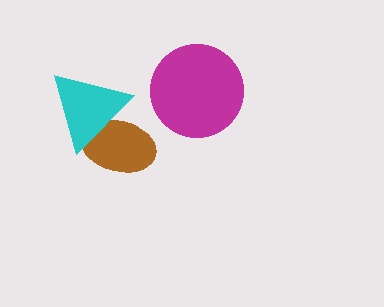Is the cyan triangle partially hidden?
No, no other shape covers it.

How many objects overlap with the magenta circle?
0 objects overlap with the magenta circle.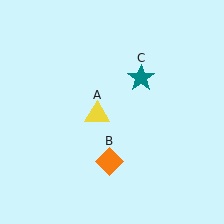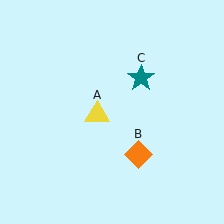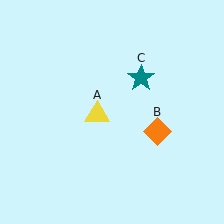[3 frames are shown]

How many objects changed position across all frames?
1 object changed position: orange diamond (object B).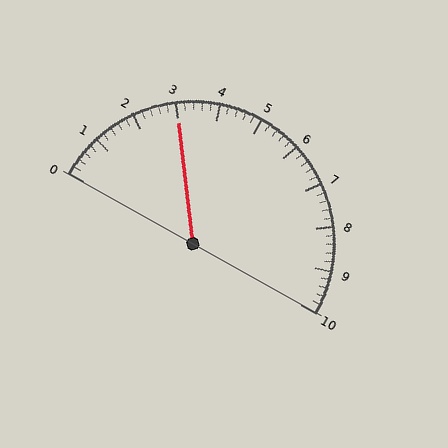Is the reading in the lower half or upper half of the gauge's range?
The reading is in the lower half of the range (0 to 10).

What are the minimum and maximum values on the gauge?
The gauge ranges from 0 to 10.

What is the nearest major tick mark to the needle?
The nearest major tick mark is 3.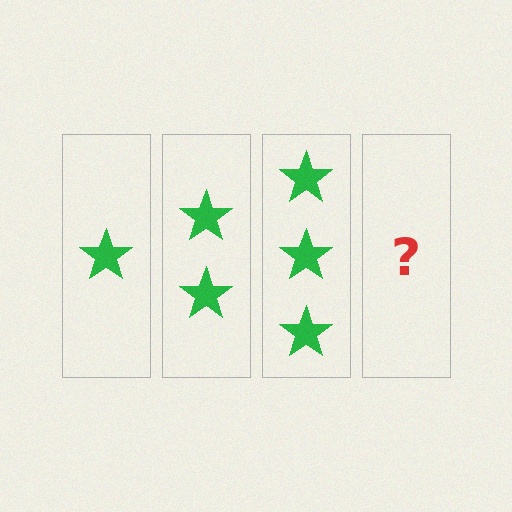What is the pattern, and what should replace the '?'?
The pattern is that each step adds one more star. The '?' should be 4 stars.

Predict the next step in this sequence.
The next step is 4 stars.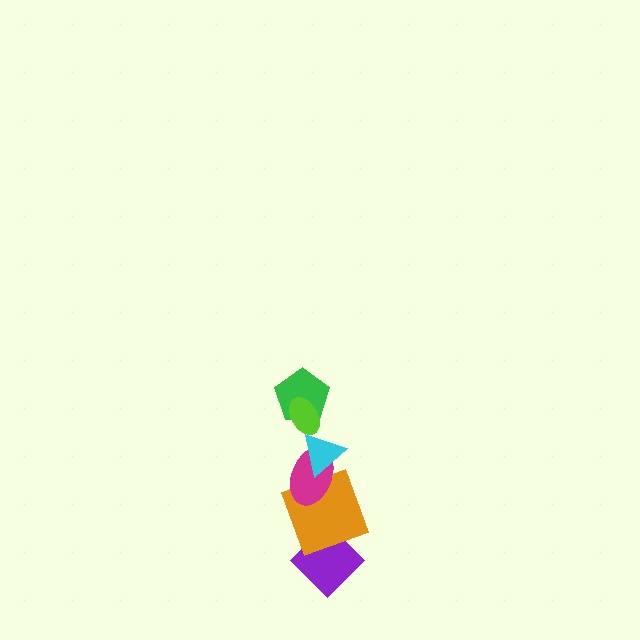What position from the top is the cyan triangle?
The cyan triangle is 3rd from the top.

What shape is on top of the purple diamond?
The orange square is on top of the purple diamond.